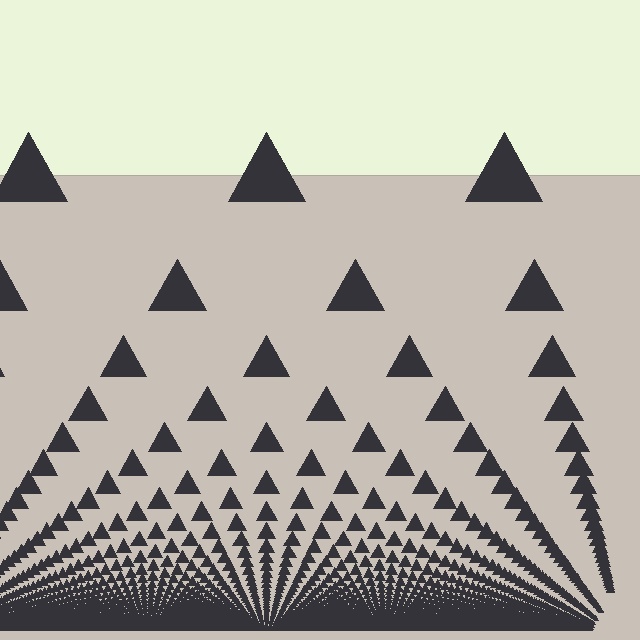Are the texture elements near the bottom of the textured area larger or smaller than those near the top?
Smaller. The gradient is inverted — elements near the bottom are smaller and denser.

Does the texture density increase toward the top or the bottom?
Density increases toward the bottom.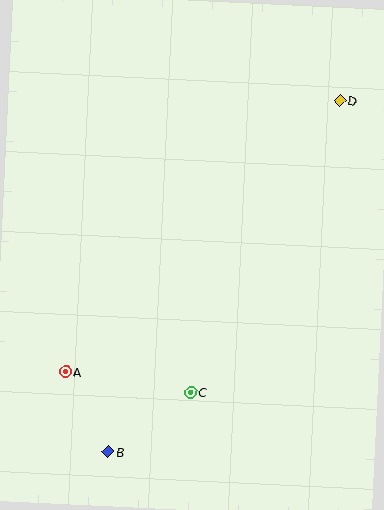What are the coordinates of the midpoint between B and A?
The midpoint between B and A is at (87, 412).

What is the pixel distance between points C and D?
The distance between C and D is 328 pixels.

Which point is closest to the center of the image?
Point C at (190, 393) is closest to the center.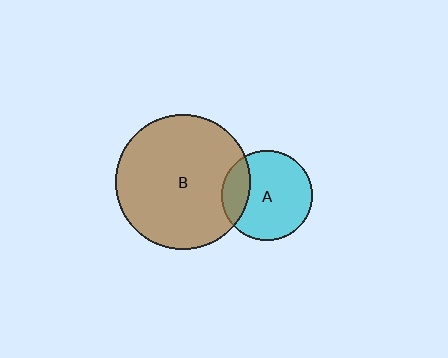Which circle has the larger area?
Circle B (brown).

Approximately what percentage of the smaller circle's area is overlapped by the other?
Approximately 20%.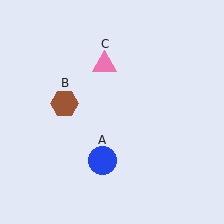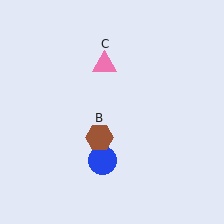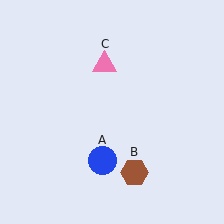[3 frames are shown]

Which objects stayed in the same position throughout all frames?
Blue circle (object A) and pink triangle (object C) remained stationary.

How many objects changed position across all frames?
1 object changed position: brown hexagon (object B).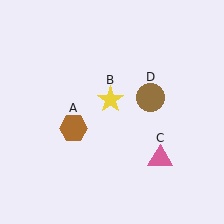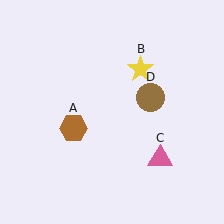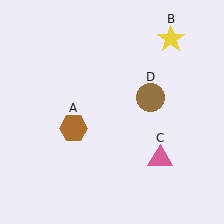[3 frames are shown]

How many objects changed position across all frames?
1 object changed position: yellow star (object B).